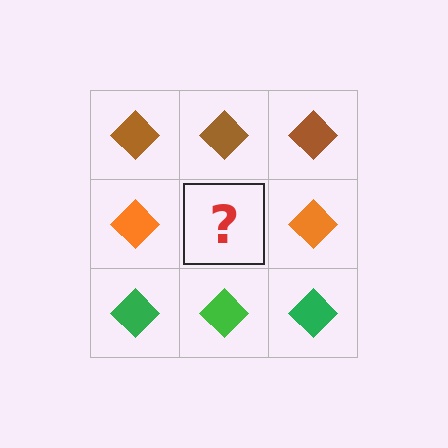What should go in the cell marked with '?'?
The missing cell should contain an orange diamond.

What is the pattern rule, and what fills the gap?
The rule is that each row has a consistent color. The gap should be filled with an orange diamond.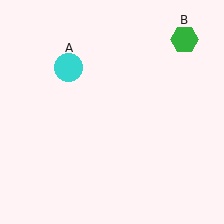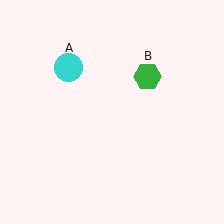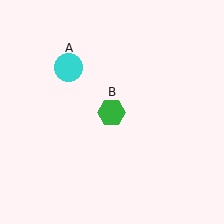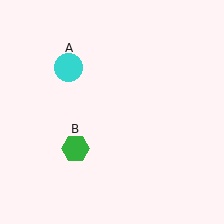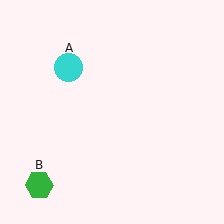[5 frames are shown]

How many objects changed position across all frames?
1 object changed position: green hexagon (object B).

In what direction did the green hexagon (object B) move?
The green hexagon (object B) moved down and to the left.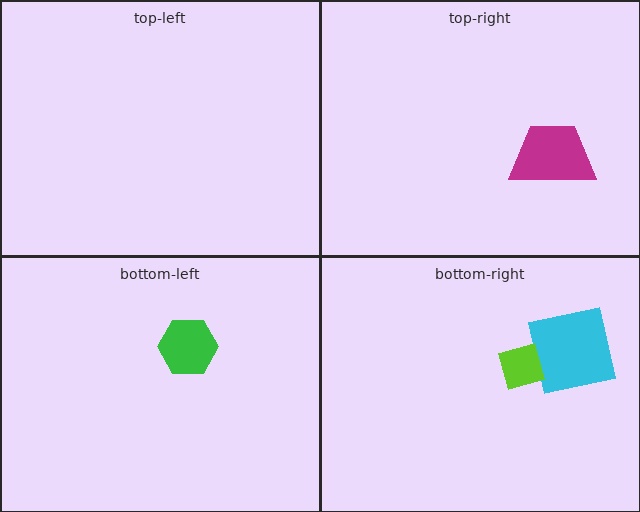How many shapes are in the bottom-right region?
2.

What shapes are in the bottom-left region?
The green hexagon.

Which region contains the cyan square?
The bottom-right region.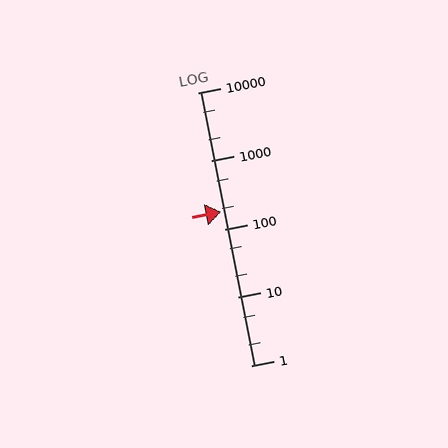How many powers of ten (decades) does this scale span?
The scale spans 4 decades, from 1 to 10000.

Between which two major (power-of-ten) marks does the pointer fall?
The pointer is between 100 and 1000.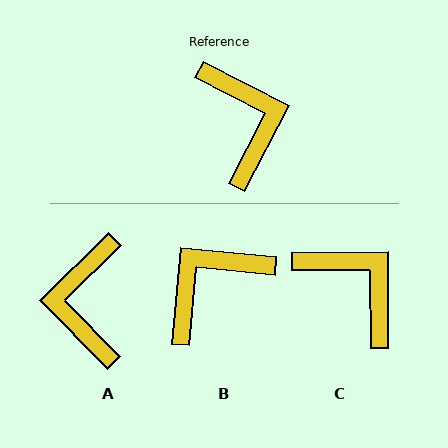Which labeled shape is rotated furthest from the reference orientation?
A, about 162 degrees away.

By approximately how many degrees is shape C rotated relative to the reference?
Approximately 28 degrees counter-clockwise.